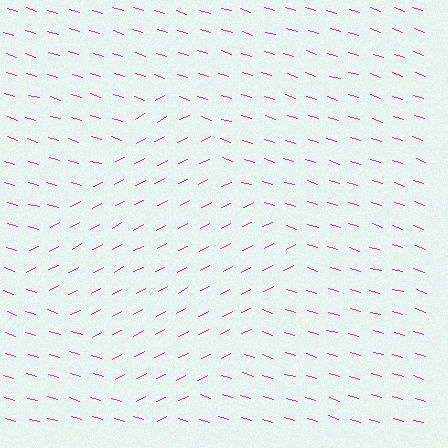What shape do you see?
I see a diamond.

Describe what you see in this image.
The image is filled with small magenta line segments. A diamond region in the image has lines oriented differently from the surrounding lines, creating a visible texture boundary.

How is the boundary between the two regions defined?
The boundary is defined purely by a change in line orientation (approximately 45 degrees difference). All lines are the same color and thickness.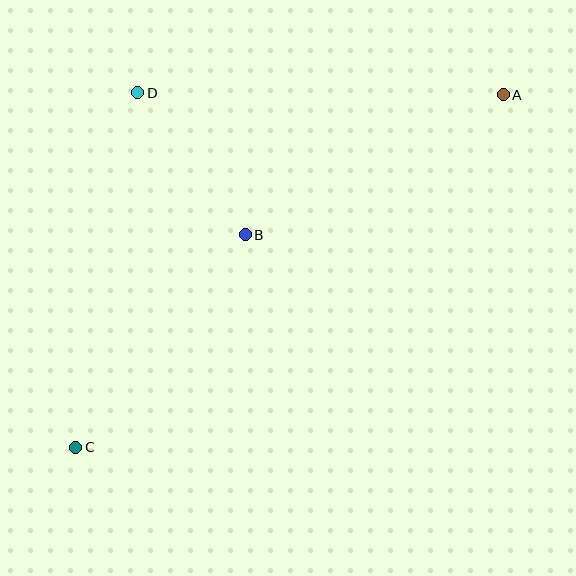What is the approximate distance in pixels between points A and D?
The distance between A and D is approximately 365 pixels.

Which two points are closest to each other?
Points B and D are closest to each other.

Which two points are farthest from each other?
Points A and C are farthest from each other.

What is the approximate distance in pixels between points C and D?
The distance between C and D is approximately 360 pixels.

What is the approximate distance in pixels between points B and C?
The distance between B and C is approximately 271 pixels.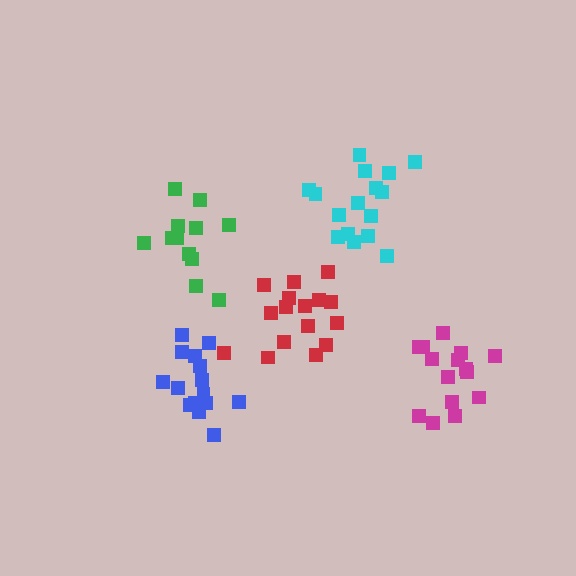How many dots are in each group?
Group 1: 16 dots, Group 2: 12 dots, Group 3: 16 dots, Group 4: 15 dots, Group 5: 15 dots (74 total).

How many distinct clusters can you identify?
There are 5 distinct clusters.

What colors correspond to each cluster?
The clusters are colored: cyan, green, red, magenta, blue.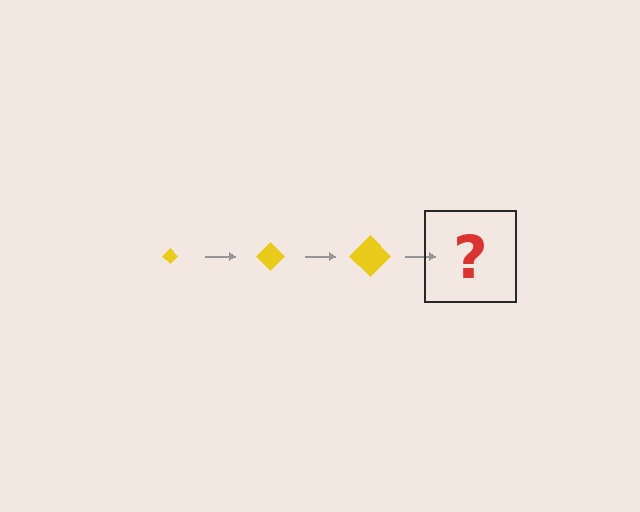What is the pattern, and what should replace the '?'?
The pattern is that the diamond gets progressively larger each step. The '?' should be a yellow diamond, larger than the previous one.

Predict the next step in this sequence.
The next step is a yellow diamond, larger than the previous one.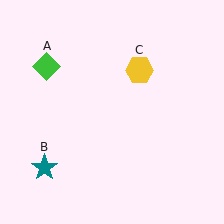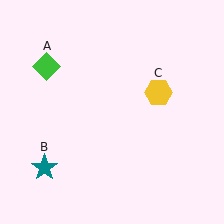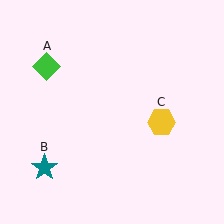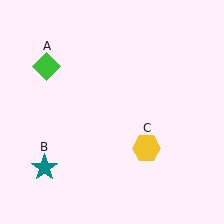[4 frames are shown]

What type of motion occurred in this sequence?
The yellow hexagon (object C) rotated clockwise around the center of the scene.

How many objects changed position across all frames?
1 object changed position: yellow hexagon (object C).